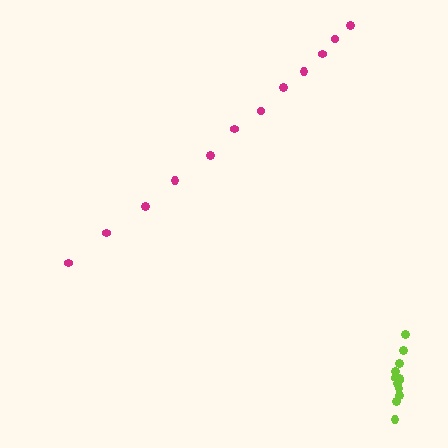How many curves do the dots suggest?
There are 2 distinct paths.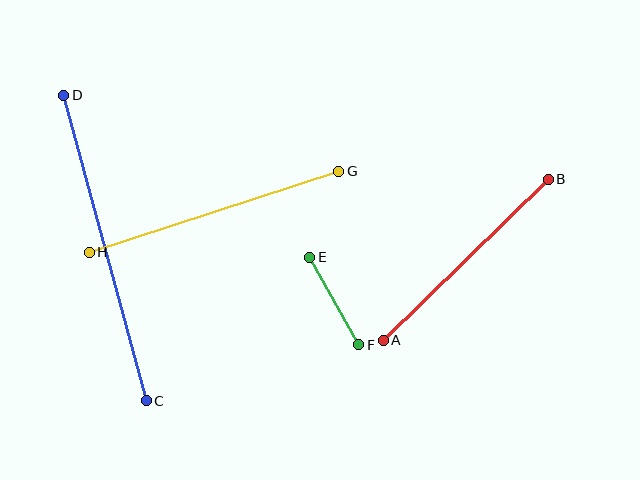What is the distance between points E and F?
The distance is approximately 100 pixels.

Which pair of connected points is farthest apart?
Points C and D are farthest apart.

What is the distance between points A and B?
The distance is approximately 231 pixels.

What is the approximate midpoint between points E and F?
The midpoint is at approximately (334, 301) pixels.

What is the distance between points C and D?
The distance is approximately 316 pixels.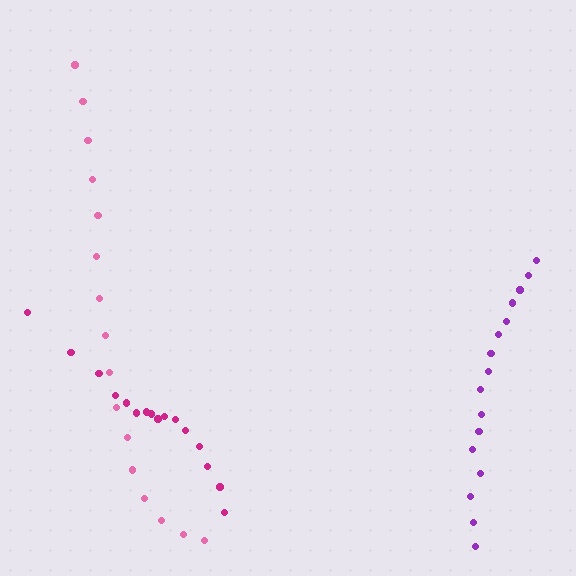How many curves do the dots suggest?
There are 3 distinct paths.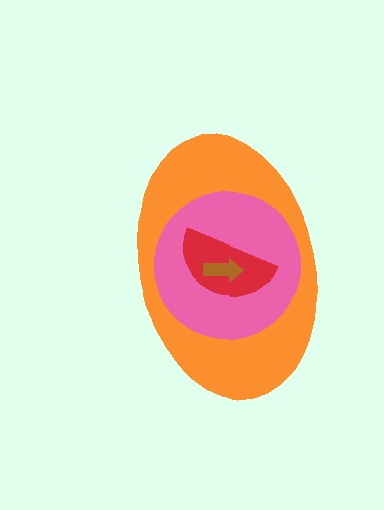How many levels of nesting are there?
4.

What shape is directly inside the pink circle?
The red semicircle.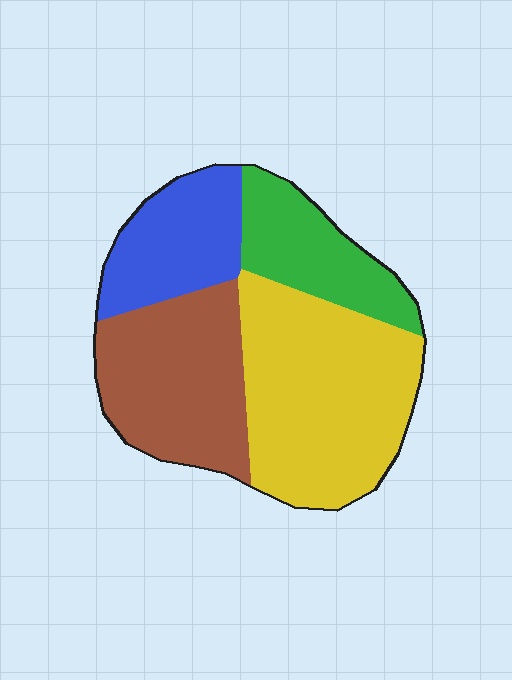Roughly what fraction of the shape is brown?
Brown takes up about one quarter (1/4) of the shape.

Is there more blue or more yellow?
Yellow.